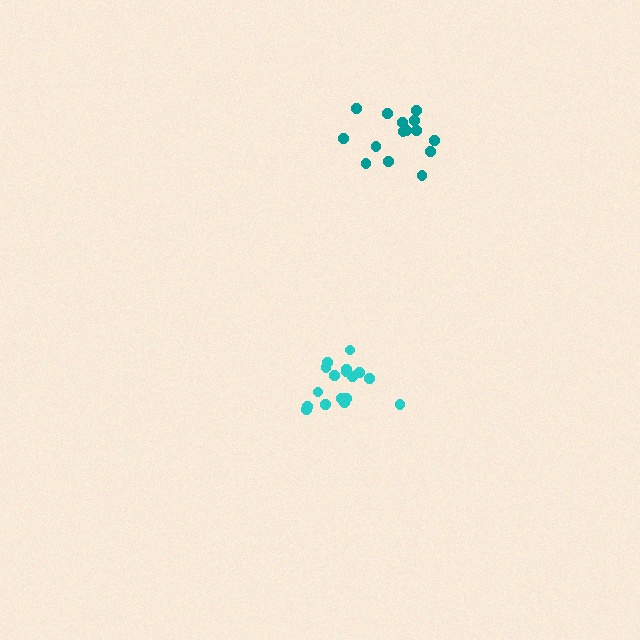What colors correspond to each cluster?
The clusters are colored: teal, cyan.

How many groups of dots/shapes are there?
There are 2 groups.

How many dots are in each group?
Group 1: 15 dots, Group 2: 17 dots (32 total).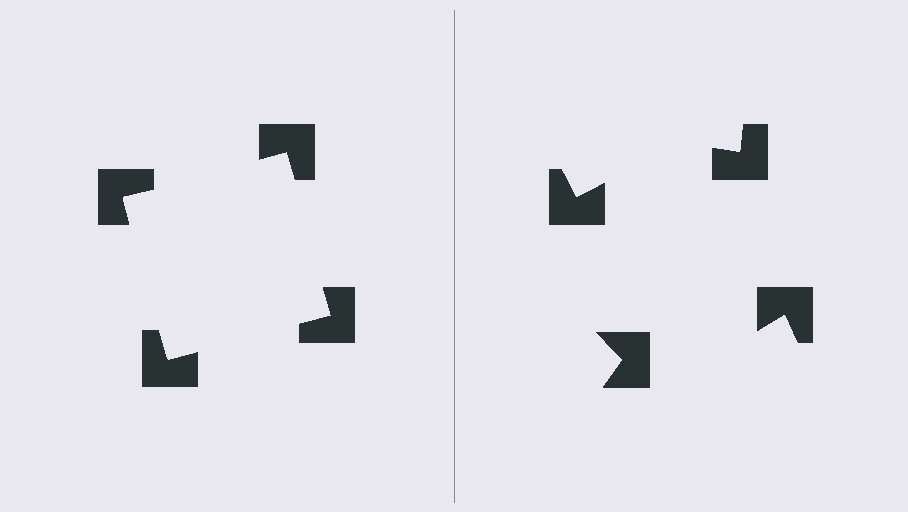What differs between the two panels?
The notched squares are positioned identically on both sides; only the wedge orientations differ. On the left they align to a square; on the right they are misaligned.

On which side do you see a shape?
An illusory square appears on the left side. On the right side the wedge cuts are rotated, so no coherent shape forms.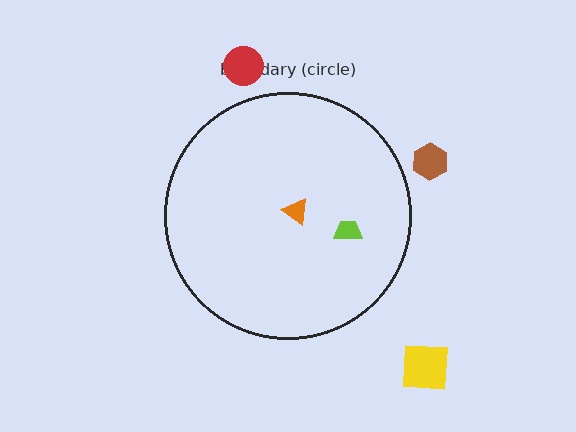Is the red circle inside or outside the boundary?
Outside.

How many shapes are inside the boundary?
2 inside, 3 outside.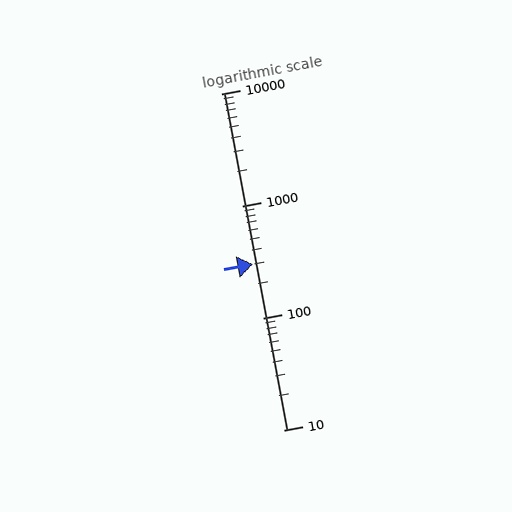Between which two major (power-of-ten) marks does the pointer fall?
The pointer is between 100 and 1000.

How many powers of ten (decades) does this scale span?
The scale spans 3 decades, from 10 to 10000.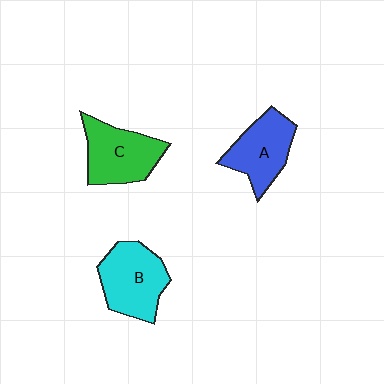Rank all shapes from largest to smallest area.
From largest to smallest: B (cyan), C (green), A (blue).